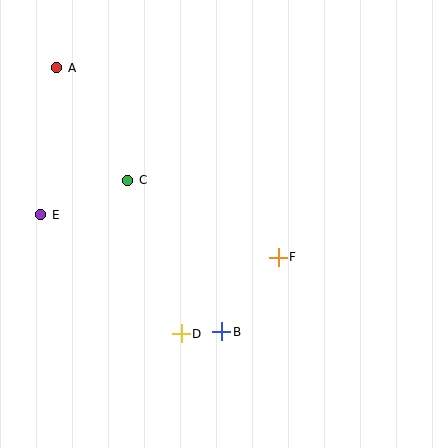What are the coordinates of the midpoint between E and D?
The midpoint between E and D is at (111, 274).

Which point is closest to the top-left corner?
Point A is closest to the top-left corner.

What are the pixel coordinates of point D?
Point D is at (181, 334).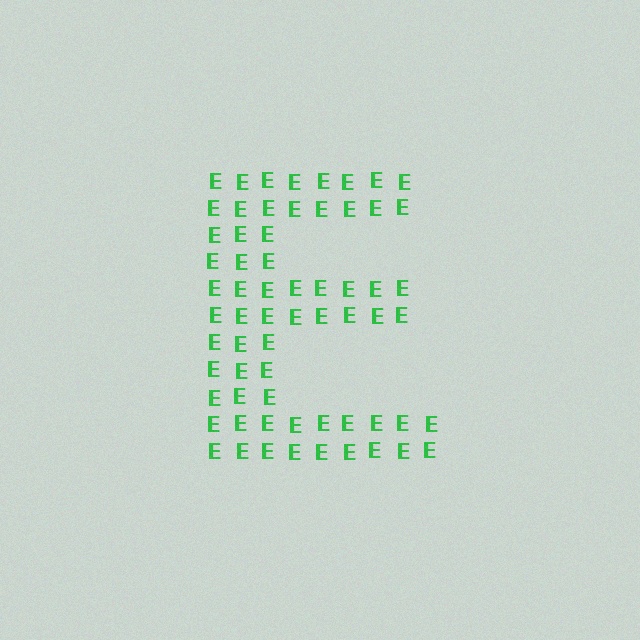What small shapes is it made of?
It is made of small letter E's.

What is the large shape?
The large shape is the letter E.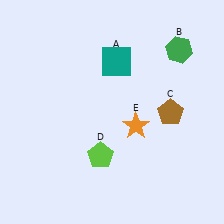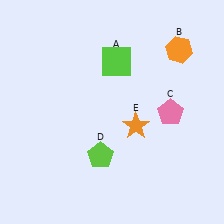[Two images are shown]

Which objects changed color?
A changed from teal to lime. B changed from green to orange. C changed from brown to pink.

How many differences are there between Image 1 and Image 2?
There are 3 differences between the two images.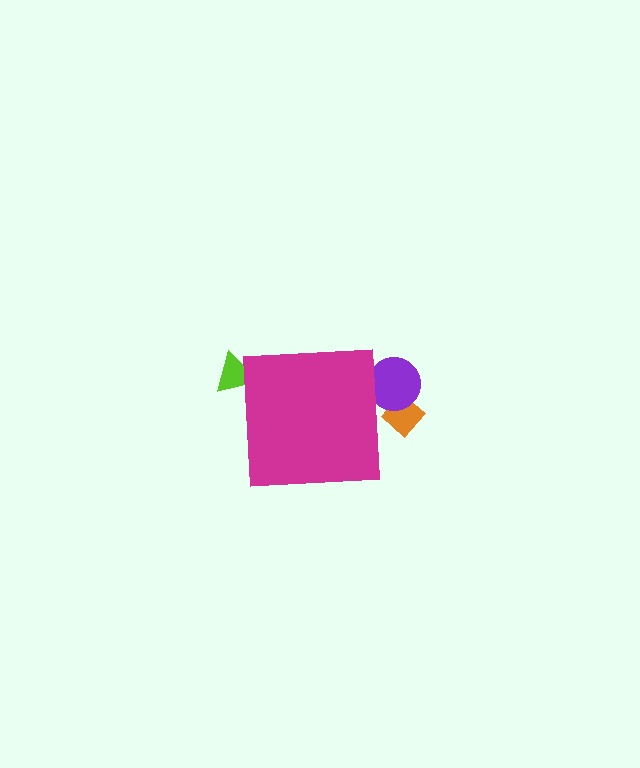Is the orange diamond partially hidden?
Yes, the orange diamond is partially hidden behind the magenta square.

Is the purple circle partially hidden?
Yes, the purple circle is partially hidden behind the magenta square.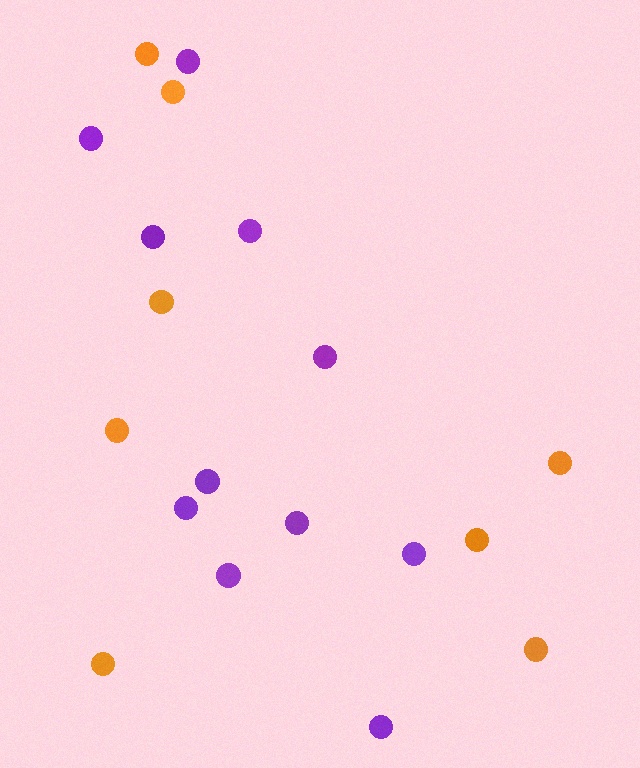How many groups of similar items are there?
There are 2 groups: one group of orange circles (8) and one group of purple circles (11).